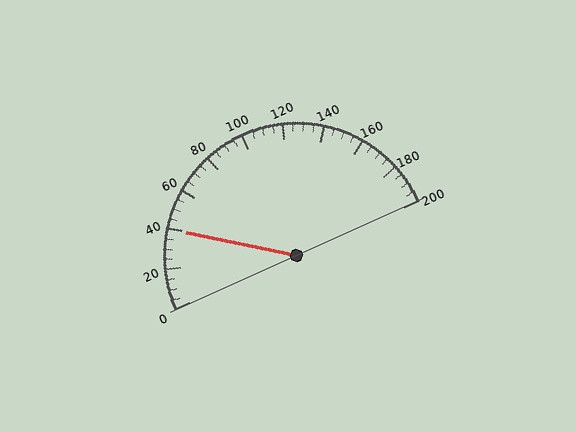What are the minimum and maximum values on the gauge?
The gauge ranges from 0 to 200.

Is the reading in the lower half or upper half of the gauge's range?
The reading is in the lower half of the range (0 to 200).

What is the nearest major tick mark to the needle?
The nearest major tick mark is 40.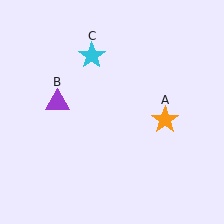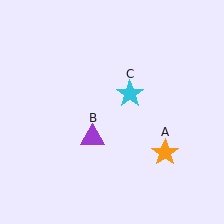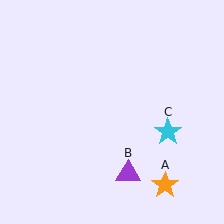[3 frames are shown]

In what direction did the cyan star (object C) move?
The cyan star (object C) moved down and to the right.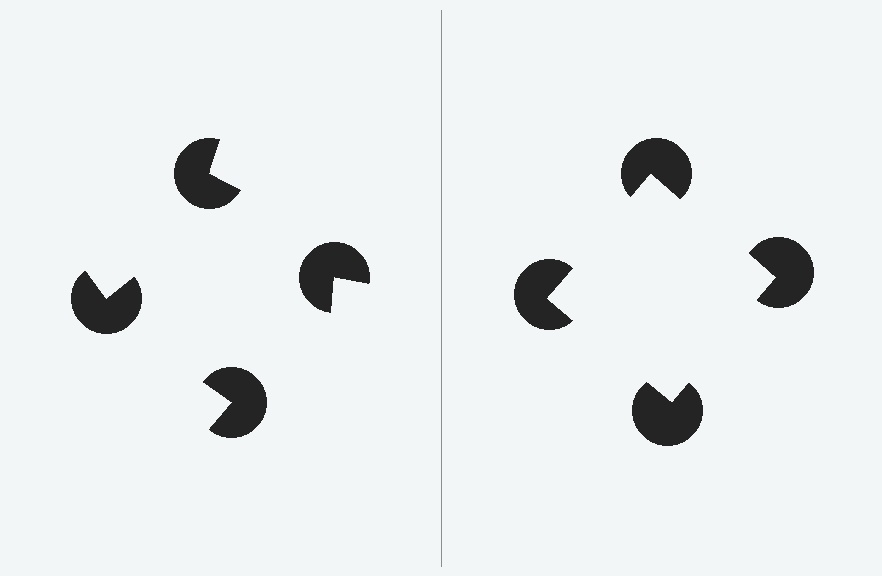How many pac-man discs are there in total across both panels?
8 — 4 on each side.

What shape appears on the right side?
An illusory square.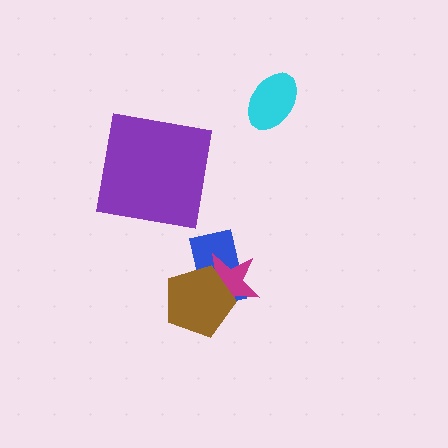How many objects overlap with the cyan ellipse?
0 objects overlap with the cyan ellipse.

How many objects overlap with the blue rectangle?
2 objects overlap with the blue rectangle.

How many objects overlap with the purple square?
0 objects overlap with the purple square.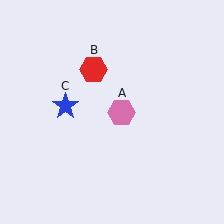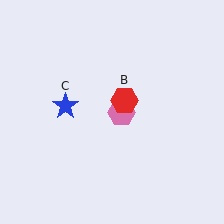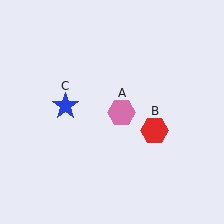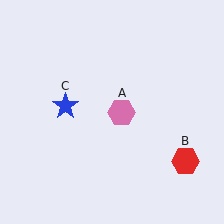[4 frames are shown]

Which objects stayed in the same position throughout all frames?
Pink hexagon (object A) and blue star (object C) remained stationary.